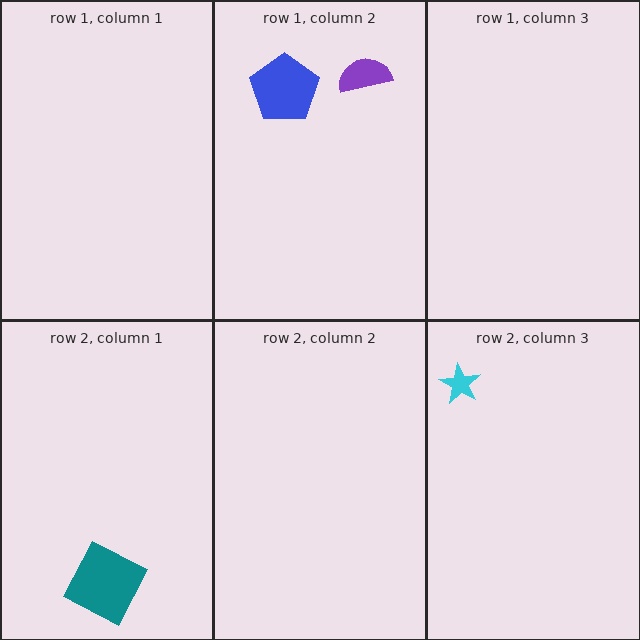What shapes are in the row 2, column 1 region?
The teal square.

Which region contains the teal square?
The row 2, column 1 region.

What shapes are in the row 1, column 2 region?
The blue pentagon, the purple semicircle.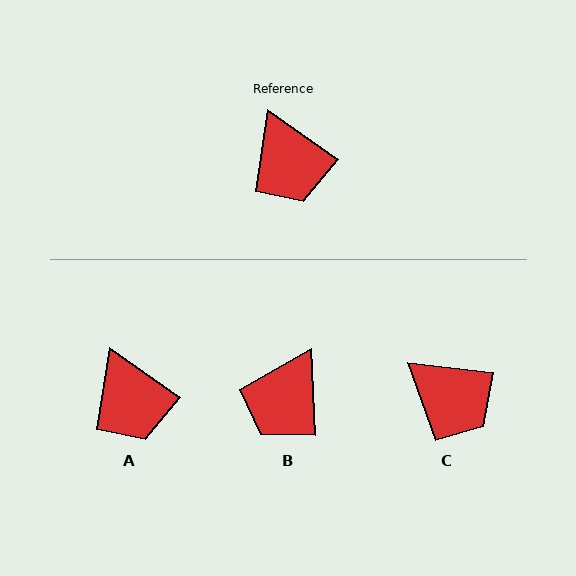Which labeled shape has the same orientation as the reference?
A.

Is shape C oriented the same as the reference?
No, it is off by about 29 degrees.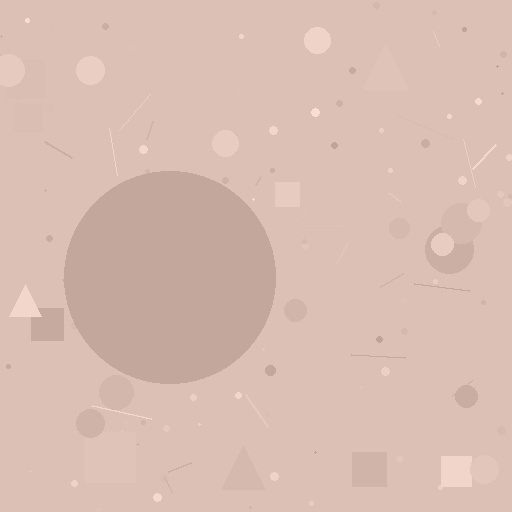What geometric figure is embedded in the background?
A circle is embedded in the background.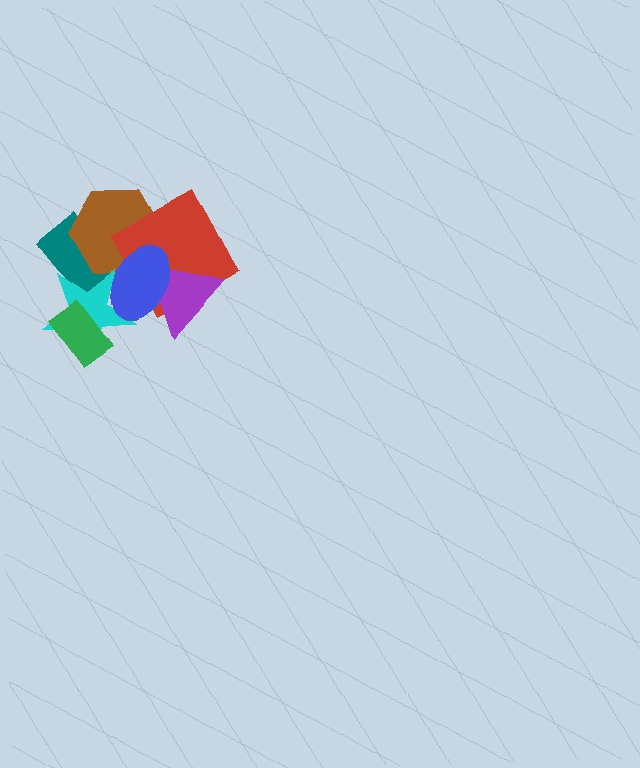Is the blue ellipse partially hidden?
No, no other shape covers it.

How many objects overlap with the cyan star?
4 objects overlap with the cyan star.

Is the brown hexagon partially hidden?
Yes, it is partially covered by another shape.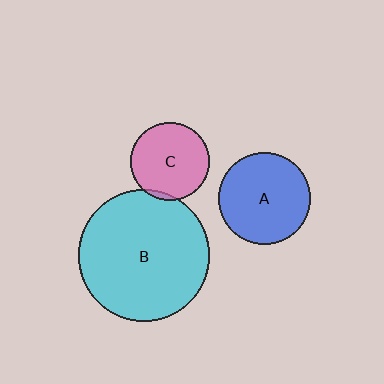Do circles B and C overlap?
Yes.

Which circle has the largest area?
Circle B (cyan).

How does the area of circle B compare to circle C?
Approximately 2.8 times.